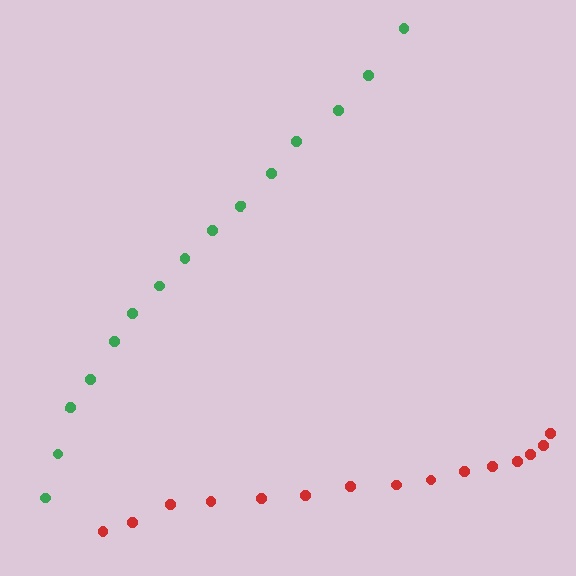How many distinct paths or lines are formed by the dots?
There are 2 distinct paths.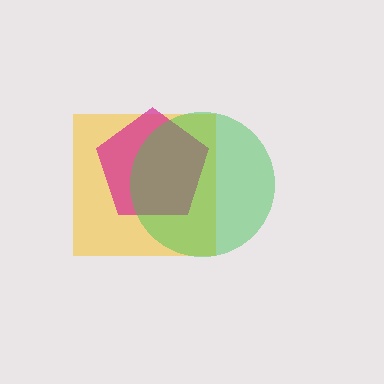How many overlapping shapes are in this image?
There are 3 overlapping shapes in the image.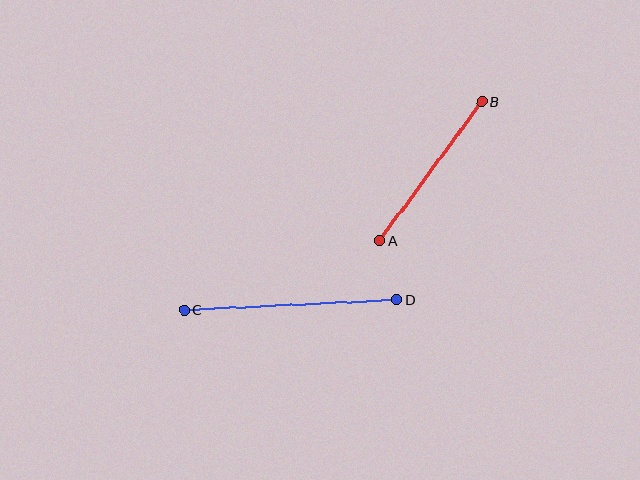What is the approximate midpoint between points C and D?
The midpoint is at approximately (290, 305) pixels.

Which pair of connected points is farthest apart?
Points C and D are farthest apart.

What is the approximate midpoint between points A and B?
The midpoint is at approximately (431, 171) pixels.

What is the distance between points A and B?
The distance is approximately 172 pixels.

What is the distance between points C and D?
The distance is approximately 213 pixels.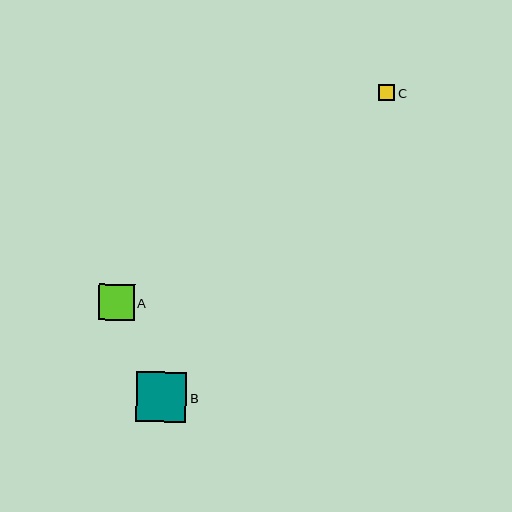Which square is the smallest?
Square C is the smallest with a size of approximately 16 pixels.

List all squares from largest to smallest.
From largest to smallest: B, A, C.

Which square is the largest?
Square B is the largest with a size of approximately 51 pixels.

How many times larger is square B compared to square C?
Square B is approximately 3.1 times the size of square C.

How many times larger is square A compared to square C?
Square A is approximately 2.2 times the size of square C.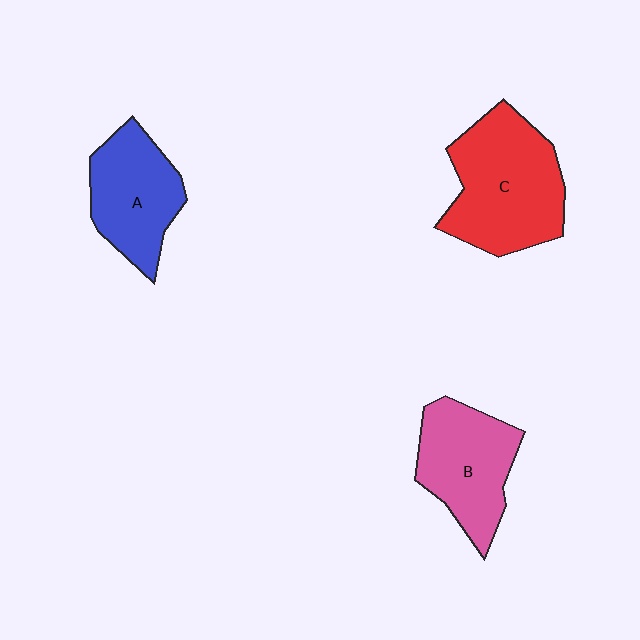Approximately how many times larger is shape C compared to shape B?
Approximately 1.3 times.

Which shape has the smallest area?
Shape A (blue).